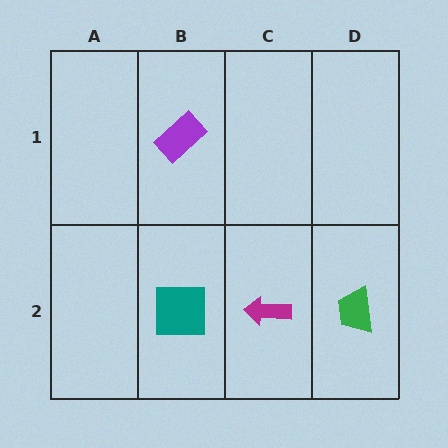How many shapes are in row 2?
3 shapes.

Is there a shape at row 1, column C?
No, that cell is empty.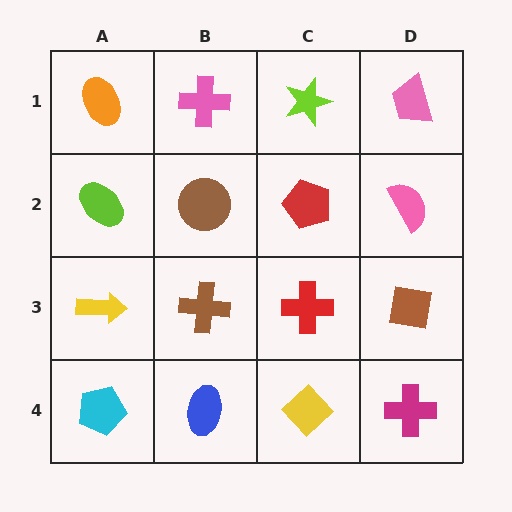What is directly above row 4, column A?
A yellow arrow.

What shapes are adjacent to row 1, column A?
A lime ellipse (row 2, column A), a pink cross (row 1, column B).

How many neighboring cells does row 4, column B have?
3.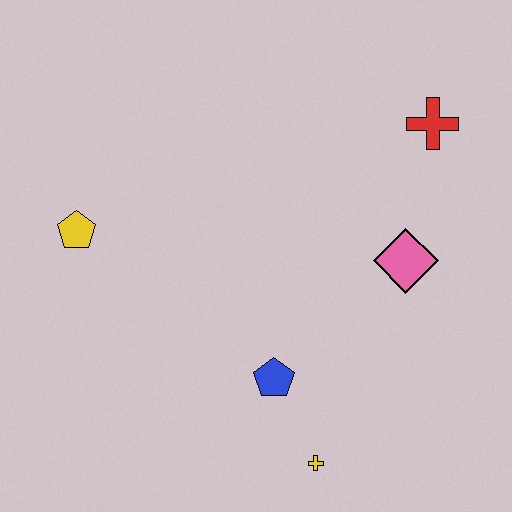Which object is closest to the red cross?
The pink diamond is closest to the red cross.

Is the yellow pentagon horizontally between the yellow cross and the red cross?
No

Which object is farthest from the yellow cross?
The red cross is farthest from the yellow cross.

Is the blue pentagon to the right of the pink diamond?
No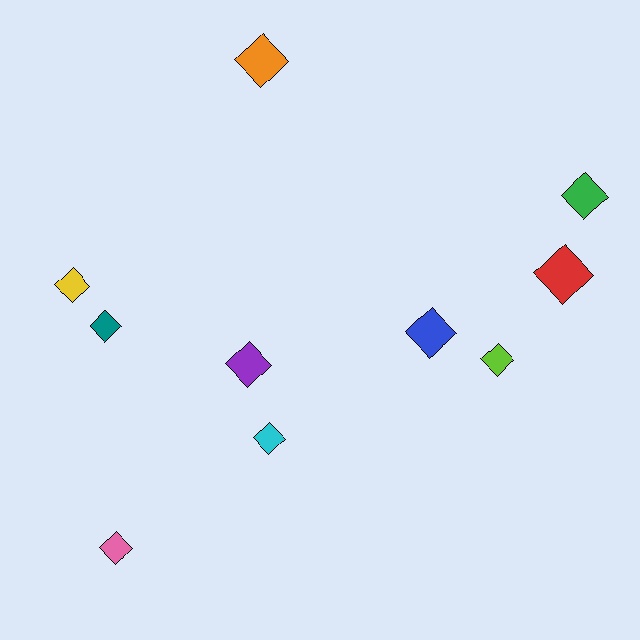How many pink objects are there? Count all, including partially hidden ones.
There is 1 pink object.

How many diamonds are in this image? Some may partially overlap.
There are 10 diamonds.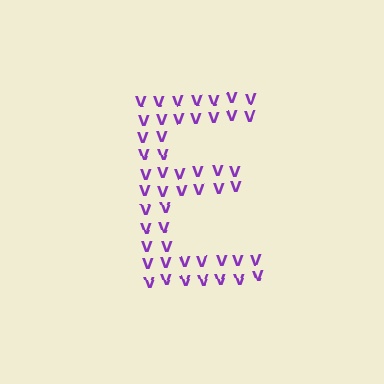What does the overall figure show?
The overall figure shows the letter E.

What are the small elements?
The small elements are letter V's.